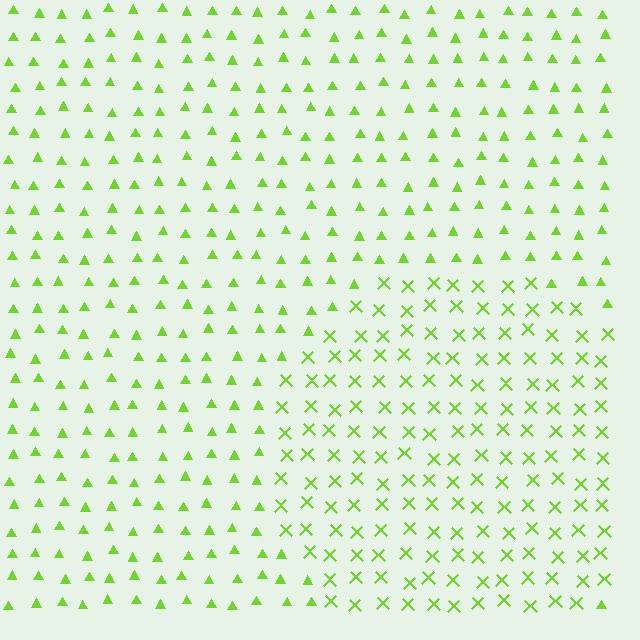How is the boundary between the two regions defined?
The boundary is defined by a change in element shape: X marks inside vs. triangles outside. All elements share the same color and spacing.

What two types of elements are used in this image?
The image uses X marks inside the circle region and triangles outside it.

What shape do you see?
I see a circle.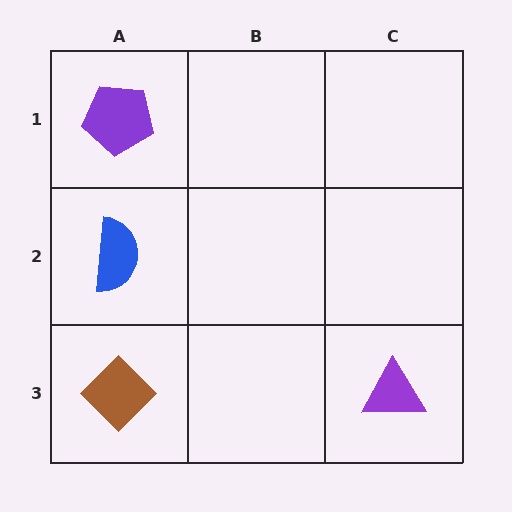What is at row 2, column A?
A blue semicircle.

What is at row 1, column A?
A purple pentagon.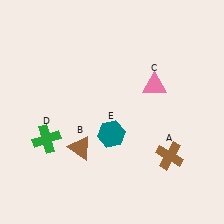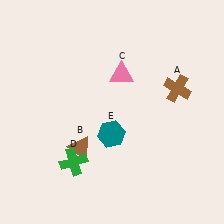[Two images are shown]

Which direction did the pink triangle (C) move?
The pink triangle (C) moved left.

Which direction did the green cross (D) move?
The green cross (D) moved right.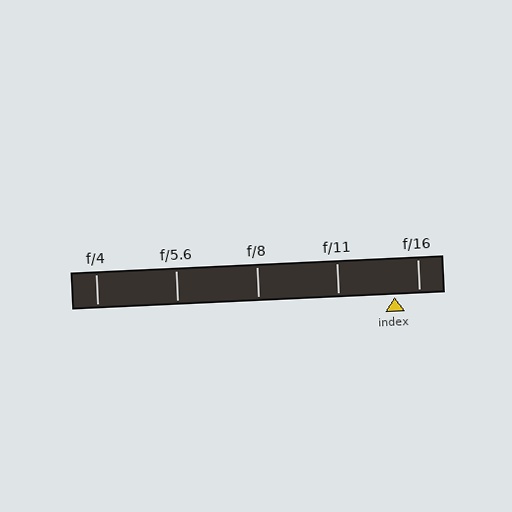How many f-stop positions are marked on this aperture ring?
There are 5 f-stop positions marked.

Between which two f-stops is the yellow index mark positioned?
The index mark is between f/11 and f/16.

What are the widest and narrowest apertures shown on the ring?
The widest aperture shown is f/4 and the narrowest is f/16.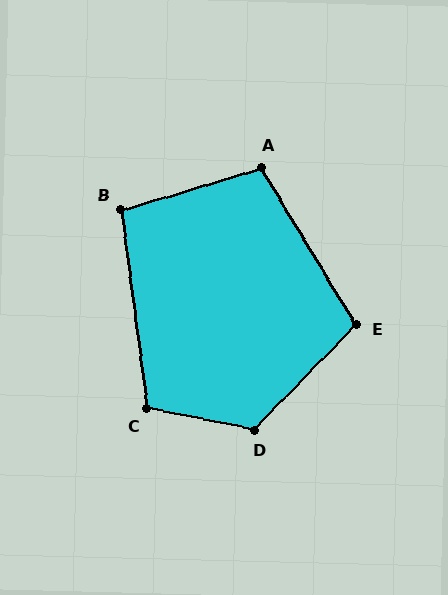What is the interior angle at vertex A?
Approximately 104 degrees (obtuse).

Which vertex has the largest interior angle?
D, at approximately 123 degrees.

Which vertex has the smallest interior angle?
B, at approximately 99 degrees.